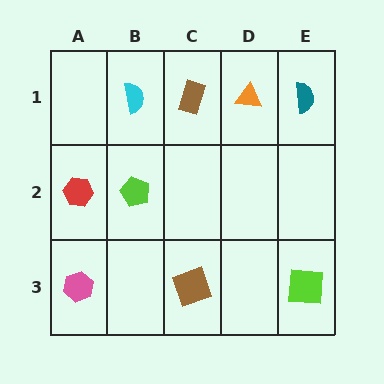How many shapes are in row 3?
3 shapes.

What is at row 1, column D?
An orange triangle.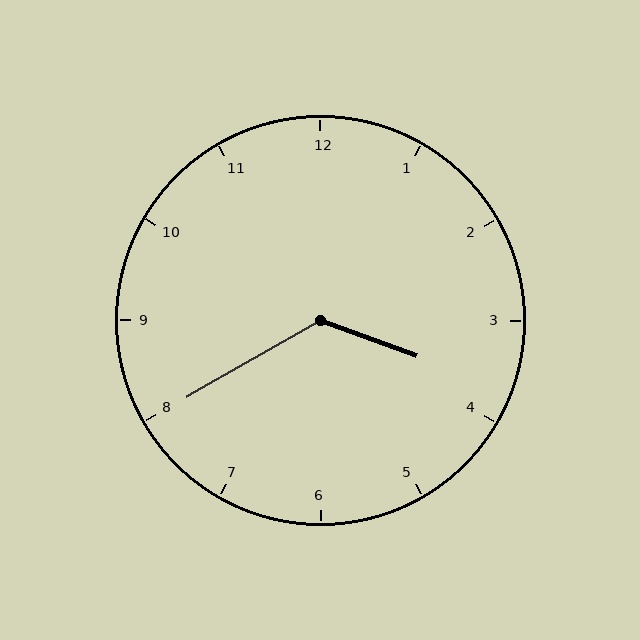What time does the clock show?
3:40.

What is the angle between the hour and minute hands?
Approximately 130 degrees.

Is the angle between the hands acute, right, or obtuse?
It is obtuse.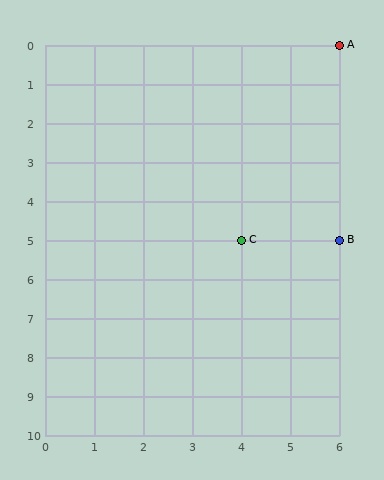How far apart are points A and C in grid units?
Points A and C are 2 columns and 5 rows apart (about 5.4 grid units diagonally).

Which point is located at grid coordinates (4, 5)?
Point C is at (4, 5).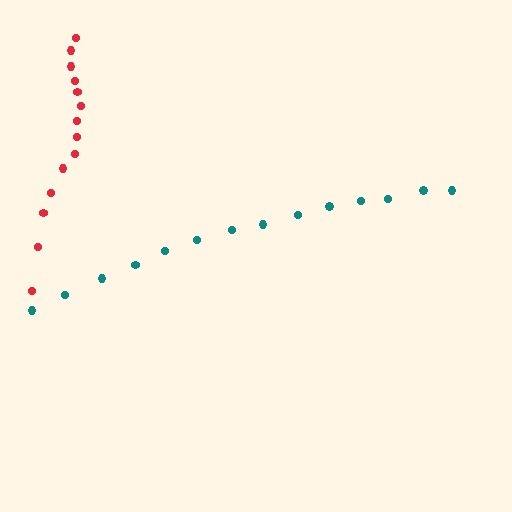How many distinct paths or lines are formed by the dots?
There are 2 distinct paths.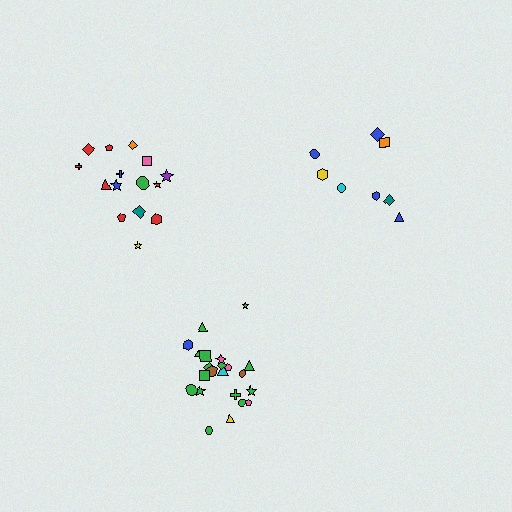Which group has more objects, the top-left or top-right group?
The top-left group.